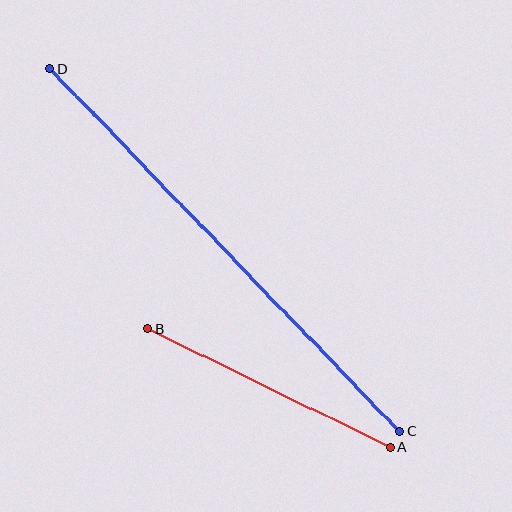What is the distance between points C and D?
The distance is approximately 503 pixels.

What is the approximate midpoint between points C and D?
The midpoint is at approximately (225, 250) pixels.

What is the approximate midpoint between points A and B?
The midpoint is at approximately (269, 388) pixels.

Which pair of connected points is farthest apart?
Points C and D are farthest apart.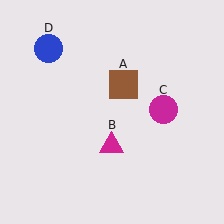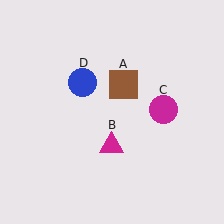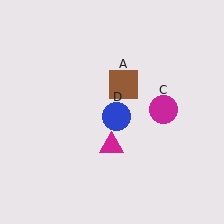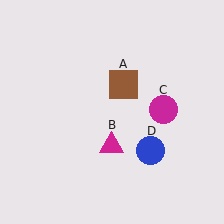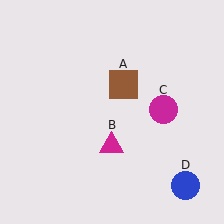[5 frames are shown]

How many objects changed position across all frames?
1 object changed position: blue circle (object D).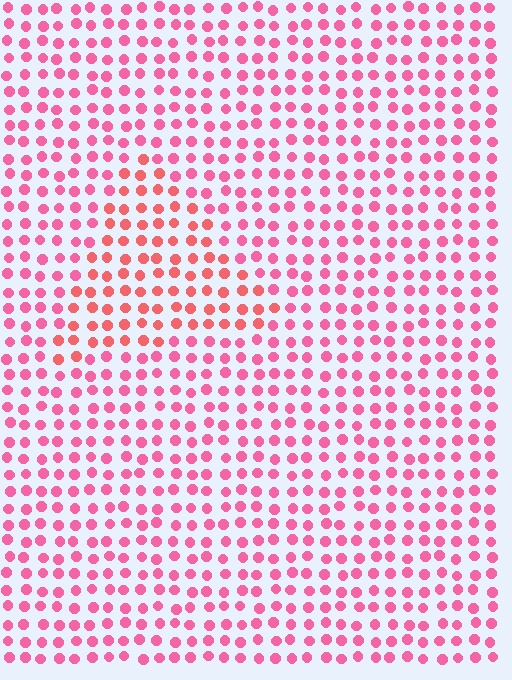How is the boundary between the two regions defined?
The boundary is defined purely by a slight shift in hue (about 25 degrees). Spacing, size, and orientation are identical on both sides.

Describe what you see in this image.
The image is filled with small pink elements in a uniform arrangement. A triangle-shaped region is visible where the elements are tinted to a slightly different hue, forming a subtle color boundary.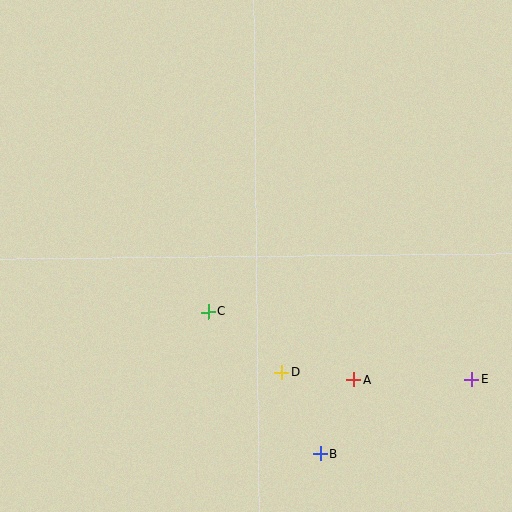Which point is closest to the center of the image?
Point C at (208, 312) is closest to the center.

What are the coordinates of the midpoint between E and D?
The midpoint between E and D is at (377, 375).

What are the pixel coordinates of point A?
Point A is at (354, 380).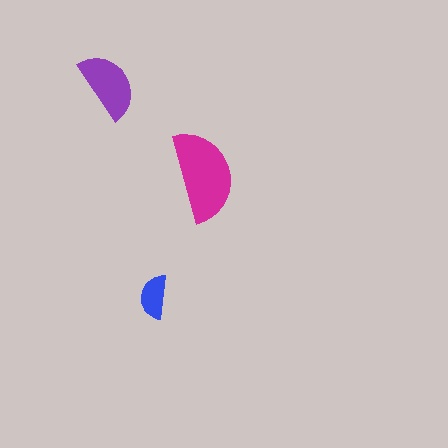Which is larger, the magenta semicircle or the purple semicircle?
The magenta one.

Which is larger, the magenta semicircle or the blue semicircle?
The magenta one.